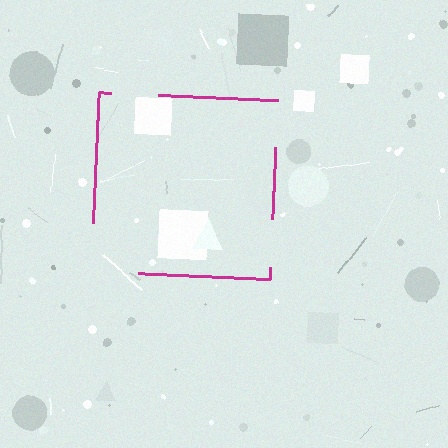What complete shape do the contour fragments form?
The contour fragments form a square.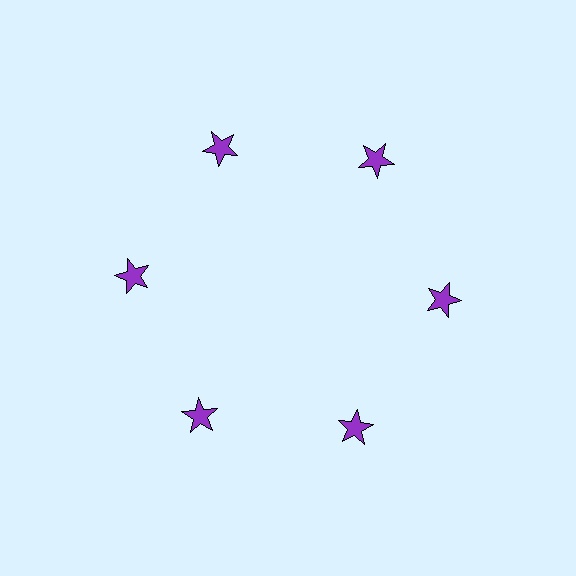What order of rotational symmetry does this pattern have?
This pattern has 6-fold rotational symmetry.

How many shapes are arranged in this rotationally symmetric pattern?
There are 6 shapes, arranged in 6 groups of 1.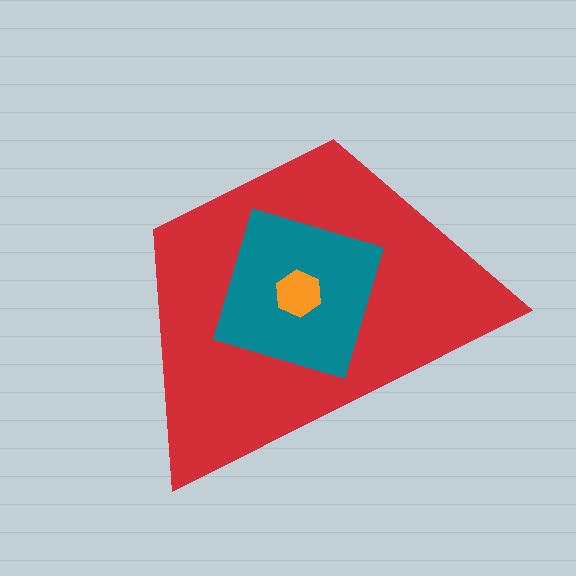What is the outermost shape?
The red trapezoid.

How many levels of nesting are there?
3.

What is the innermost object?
The orange hexagon.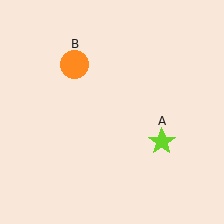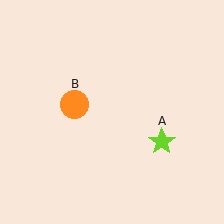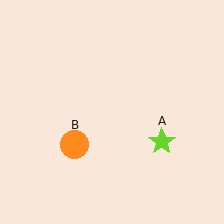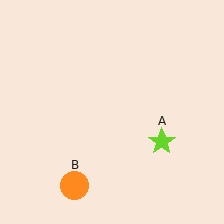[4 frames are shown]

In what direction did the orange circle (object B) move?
The orange circle (object B) moved down.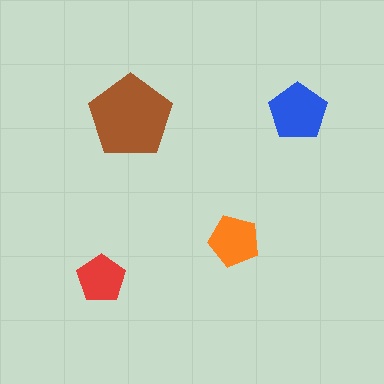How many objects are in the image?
There are 4 objects in the image.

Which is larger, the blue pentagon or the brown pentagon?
The brown one.